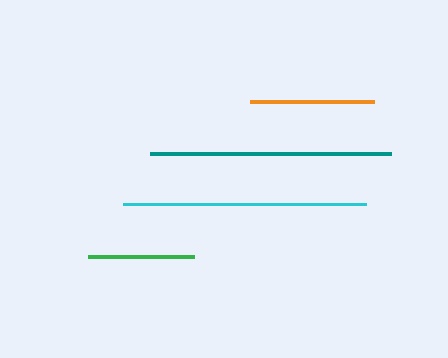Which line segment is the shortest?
The green line is the shortest at approximately 106 pixels.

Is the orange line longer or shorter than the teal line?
The teal line is longer than the orange line.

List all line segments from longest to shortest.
From longest to shortest: cyan, teal, orange, green.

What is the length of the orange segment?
The orange segment is approximately 124 pixels long.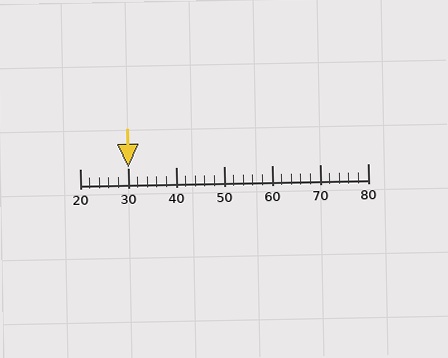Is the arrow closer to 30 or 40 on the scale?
The arrow is closer to 30.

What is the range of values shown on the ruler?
The ruler shows values from 20 to 80.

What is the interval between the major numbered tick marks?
The major tick marks are spaced 10 units apart.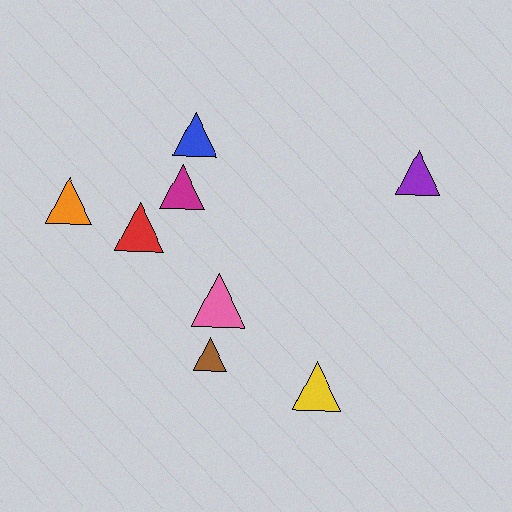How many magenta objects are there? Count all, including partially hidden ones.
There is 1 magenta object.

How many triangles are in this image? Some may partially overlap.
There are 8 triangles.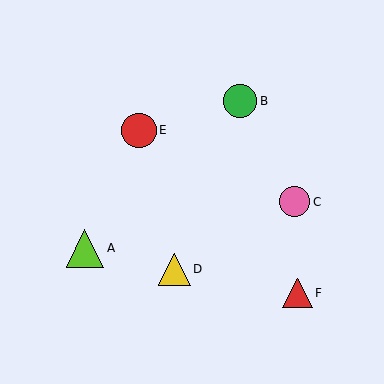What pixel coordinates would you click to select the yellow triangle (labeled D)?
Click at (174, 269) to select the yellow triangle D.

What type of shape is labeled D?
Shape D is a yellow triangle.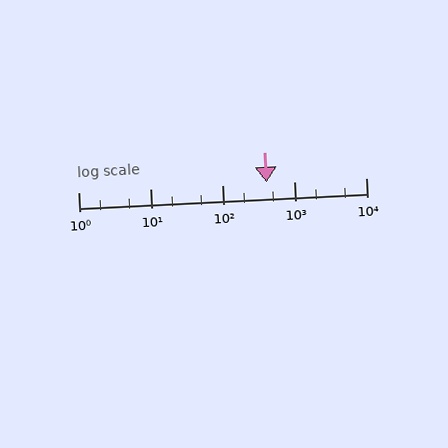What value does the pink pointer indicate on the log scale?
The pointer indicates approximately 420.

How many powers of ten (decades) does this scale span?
The scale spans 4 decades, from 1 to 10000.